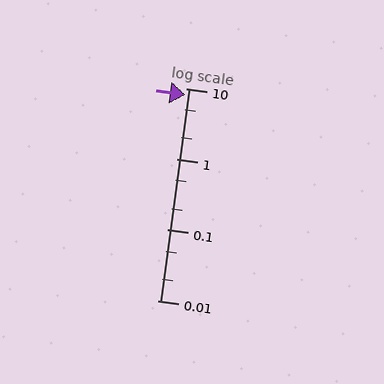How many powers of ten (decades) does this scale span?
The scale spans 3 decades, from 0.01 to 10.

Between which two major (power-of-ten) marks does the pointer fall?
The pointer is between 1 and 10.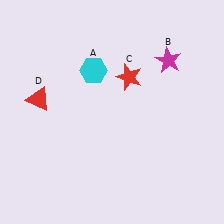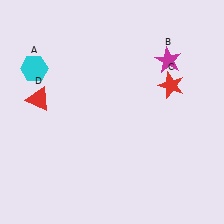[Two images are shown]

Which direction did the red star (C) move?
The red star (C) moved right.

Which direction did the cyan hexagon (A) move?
The cyan hexagon (A) moved left.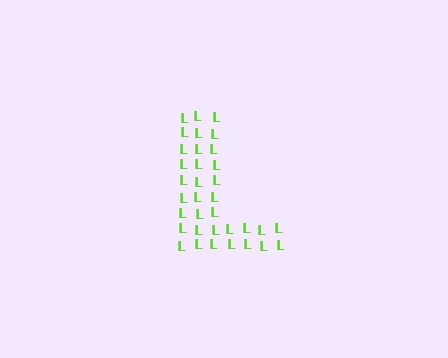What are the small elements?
The small elements are letter L's.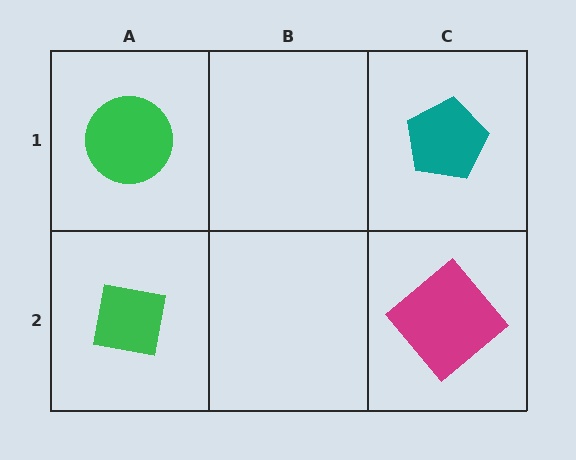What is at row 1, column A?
A green circle.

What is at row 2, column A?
A green square.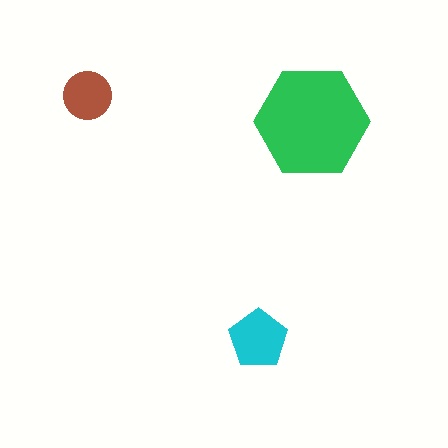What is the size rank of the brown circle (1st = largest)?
3rd.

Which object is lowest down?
The cyan pentagon is bottommost.